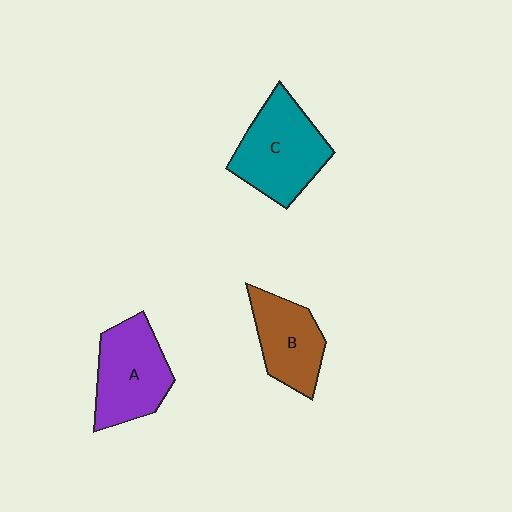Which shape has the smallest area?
Shape B (brown).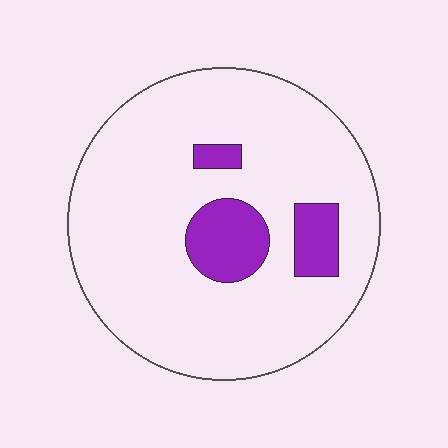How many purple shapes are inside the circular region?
3.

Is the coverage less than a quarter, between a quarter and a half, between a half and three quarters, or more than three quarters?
Less than a quarter.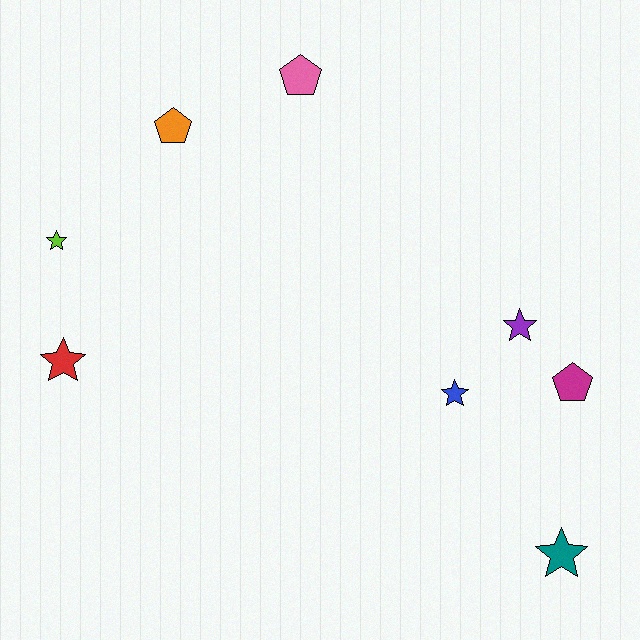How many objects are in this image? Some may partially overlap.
There are 8 objects.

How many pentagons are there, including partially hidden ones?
There are 3 pentagons.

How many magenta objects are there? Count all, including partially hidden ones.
There is 1 magenta object.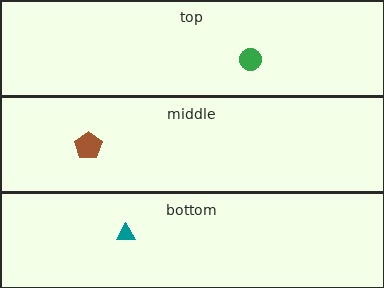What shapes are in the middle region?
The brown pentagon.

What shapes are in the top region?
The green circle.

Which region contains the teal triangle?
The bottom region.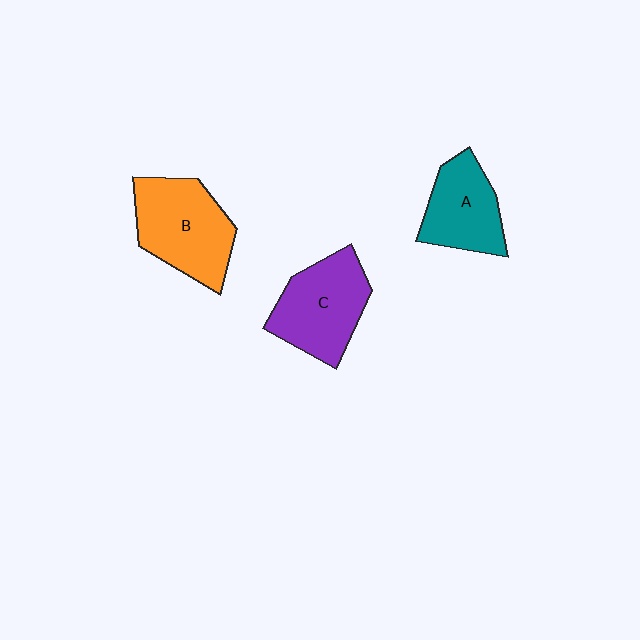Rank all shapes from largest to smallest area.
From largest to smallest: B (orange), C (purple), A (teal).